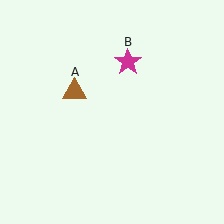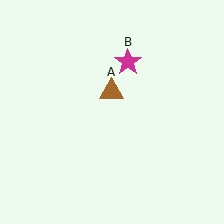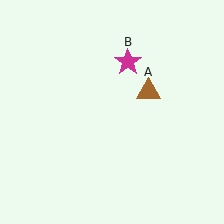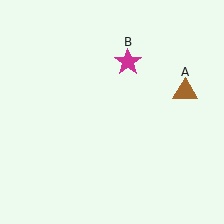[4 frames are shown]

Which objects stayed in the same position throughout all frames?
Magenta star (object B) remained stationary.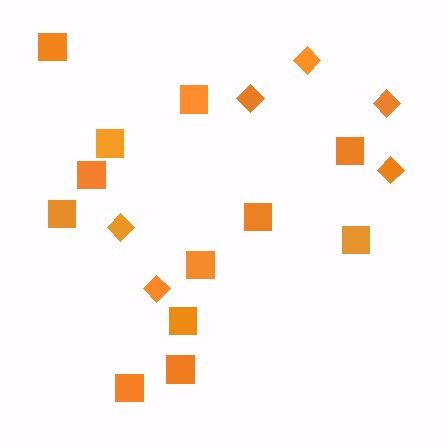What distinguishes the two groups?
There are 2 groups: one group of diamonds (6) and one group of squares (12).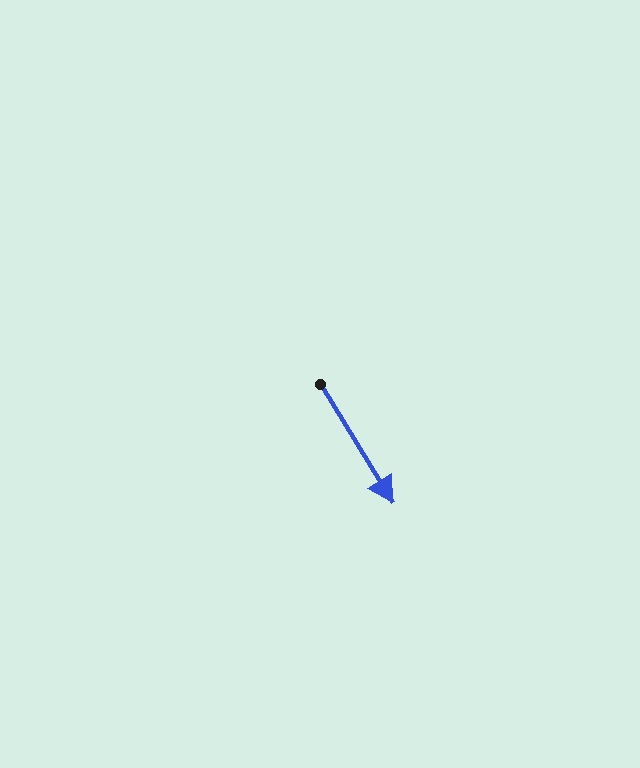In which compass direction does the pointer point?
Southeast.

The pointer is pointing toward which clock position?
Roughly 5 o'clock.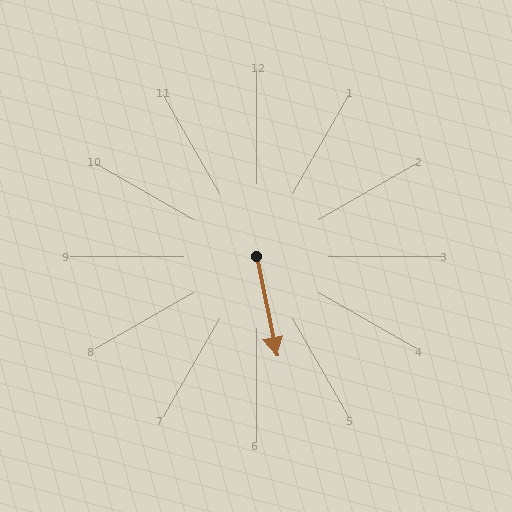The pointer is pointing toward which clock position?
Roughly 6 o'clock.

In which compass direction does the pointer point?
South.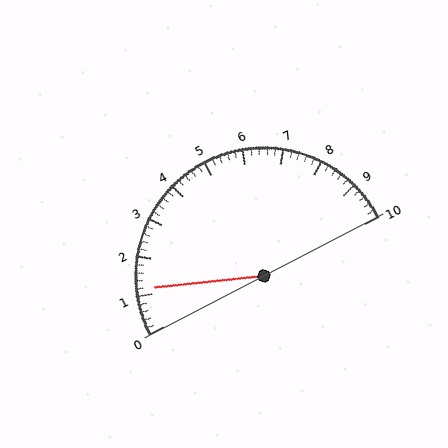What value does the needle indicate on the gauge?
The needle indicates approximately 1.2.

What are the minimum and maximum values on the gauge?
The gauge ranges from 0 to 10.